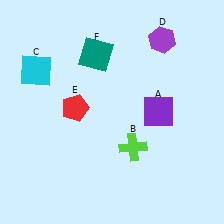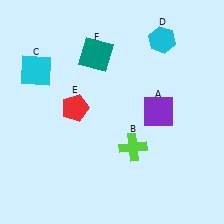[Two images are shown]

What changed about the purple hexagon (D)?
In Image 1, D is purple. In Image 2, it changed to cyan.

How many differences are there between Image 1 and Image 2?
There is 1 difference between the two images.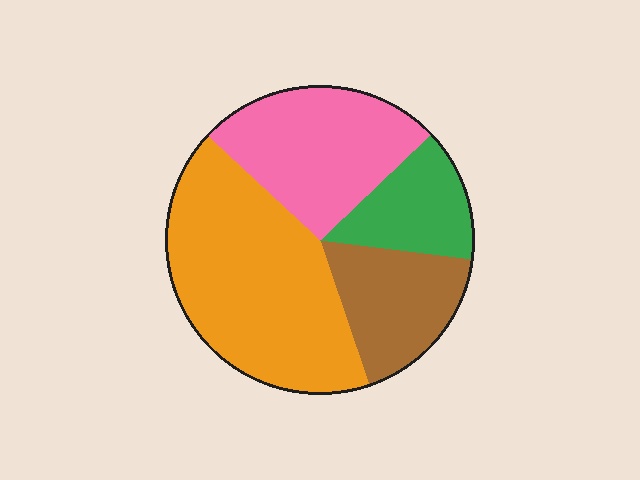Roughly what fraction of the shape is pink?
Pink covers 26% of the shape.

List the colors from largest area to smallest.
From largest to smallest: orange, pink, brown, green.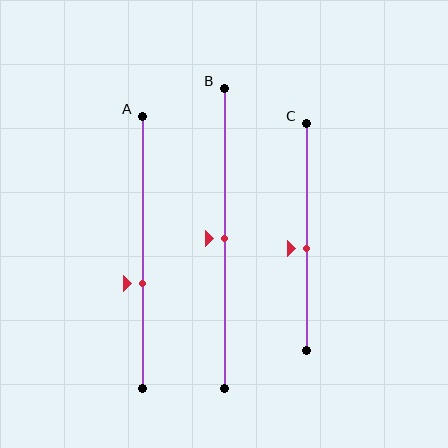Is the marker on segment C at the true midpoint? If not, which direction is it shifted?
No, the marker on segment C is shifted downward by about 5% of the segment length.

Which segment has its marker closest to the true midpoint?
Segment B has its marker closest to the true midpoint.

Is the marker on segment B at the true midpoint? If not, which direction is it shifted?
Yes, the marker on segment B is at the true midpoint.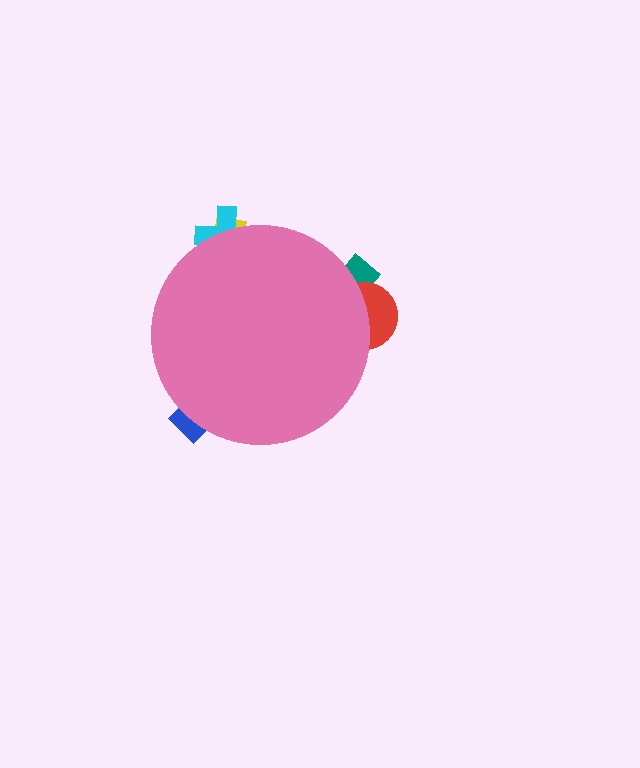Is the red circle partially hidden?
Yes, the red circle is partially hidden behind the pink circle.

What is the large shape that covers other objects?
A pink circle.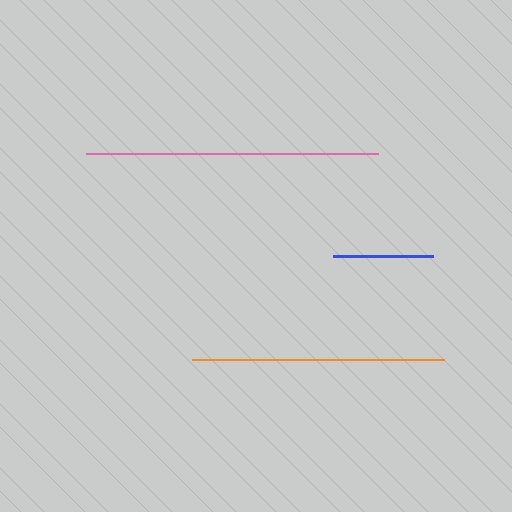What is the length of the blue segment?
The blue segment is approximately 99 pixels long.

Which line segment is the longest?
The pink line is the longest at approximately 292 pixels.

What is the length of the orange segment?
The orange segment is approximately 251 pixels long.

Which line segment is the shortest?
The blue line is the shortest at approximately 99 pixels.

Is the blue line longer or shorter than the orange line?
The orange line is longer than the blue line.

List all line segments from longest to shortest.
From longest to shortest: pink, orange, blue.